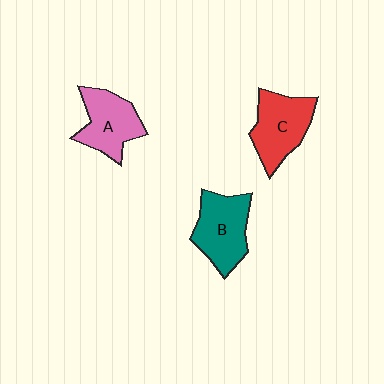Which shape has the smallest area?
Shape A (pink).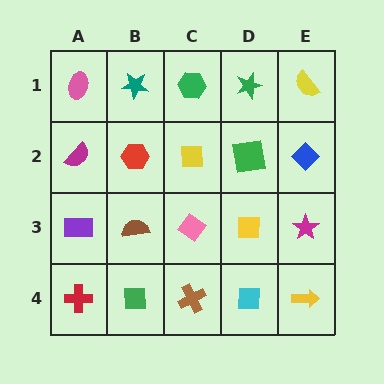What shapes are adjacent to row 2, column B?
A teal star (row 1, column B), a brown semicircle (row 3, column B), a magenta semicircle (row 2, column A), a yellow square (row 2, column C).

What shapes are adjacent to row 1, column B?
A red hexagon (row 2, column B), a pink ellipse (row 1, column A), a green hexagon (row 1, column C).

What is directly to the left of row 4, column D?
A brown cross.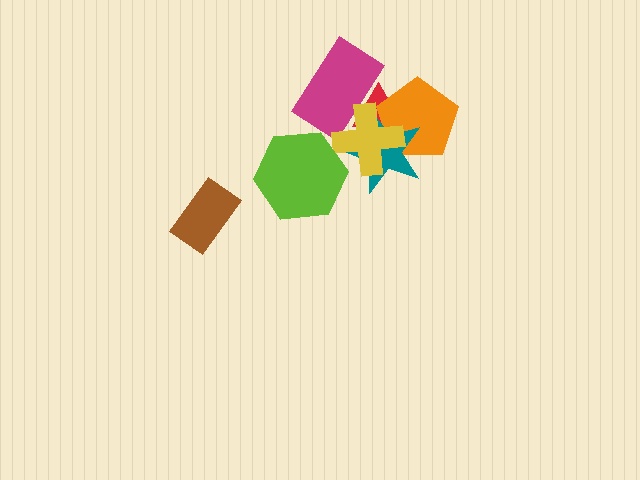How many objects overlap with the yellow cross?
4 objects overlap with the yellow cross.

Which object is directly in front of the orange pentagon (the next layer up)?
The teal star is directly in front of the orange pentagon.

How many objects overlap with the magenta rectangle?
3 objects overlap with the magenta rectangle.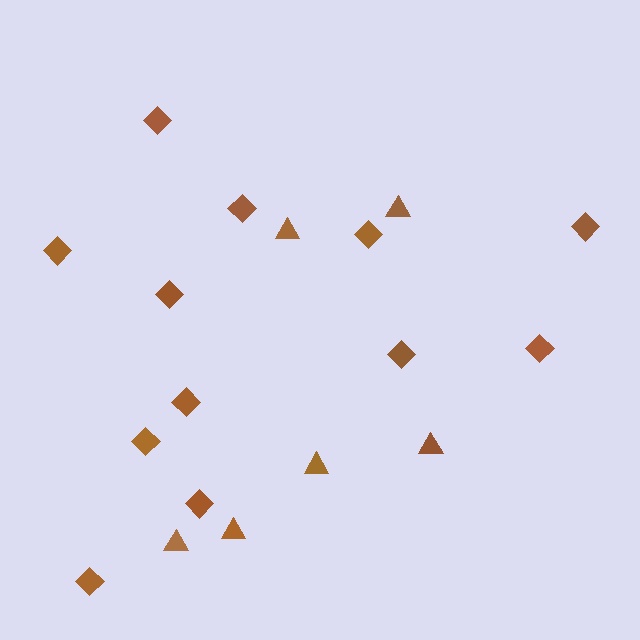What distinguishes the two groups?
There are 2 groups: one group of triangles (6) and one group of diamonds (12).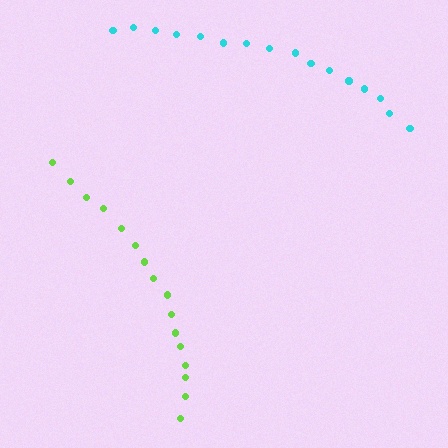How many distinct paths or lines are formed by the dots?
There are 2 distinct paths.